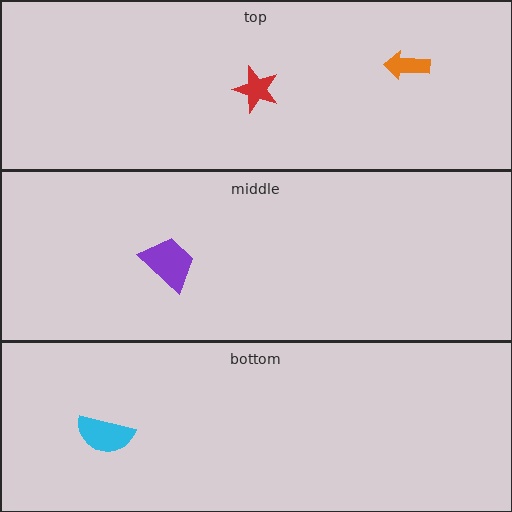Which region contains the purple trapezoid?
The middle region.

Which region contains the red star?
The top region.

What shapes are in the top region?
The red star, the orange arrow.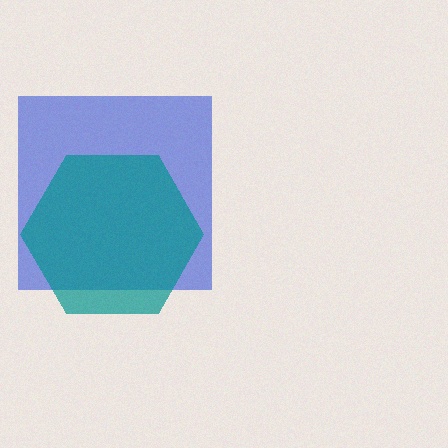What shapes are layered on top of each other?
The layered shapes are: a blue square, a teal hexagon.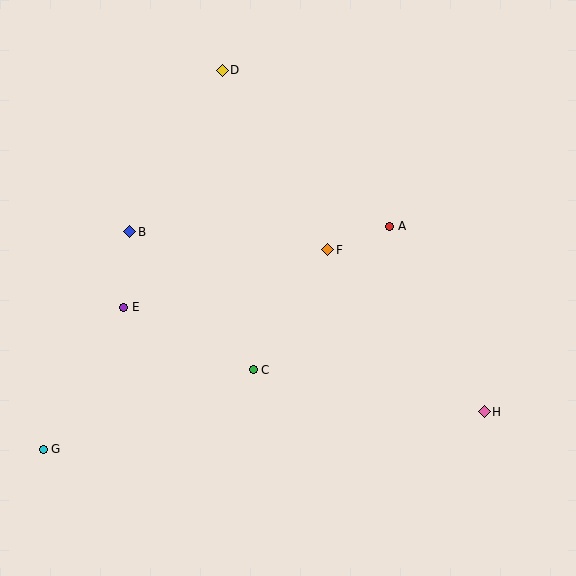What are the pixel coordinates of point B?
Point B is at (130, 232).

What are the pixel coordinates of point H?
Point H is at (484, 412).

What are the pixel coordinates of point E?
Point E is at (124, 307).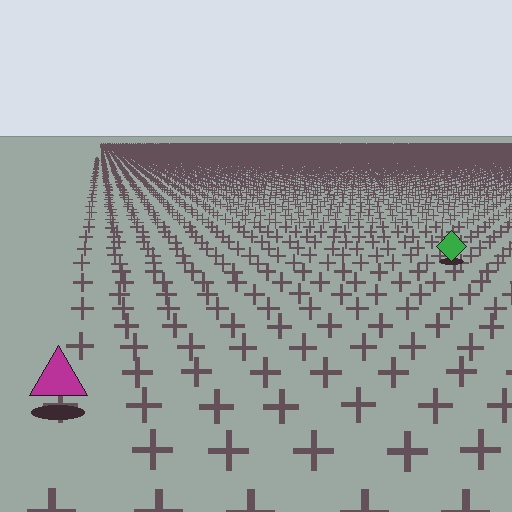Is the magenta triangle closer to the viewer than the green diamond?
Yes. The magenta triangle is closer — you can tell from the texture gradient: the ground texture is coarser near it.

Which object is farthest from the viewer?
The green diamond is farthest from the viewer. It appears smaller and the ground texture around it is denser.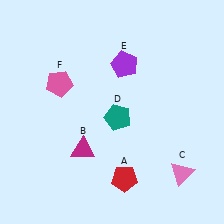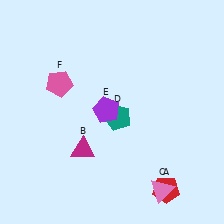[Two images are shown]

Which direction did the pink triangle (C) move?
The pink triangle (C) moved left.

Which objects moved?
The objects that moved are: the red pentagon (A), the pink triangle (C), the purple pentagon (E).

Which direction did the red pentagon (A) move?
The red pentagon (A) moved right.